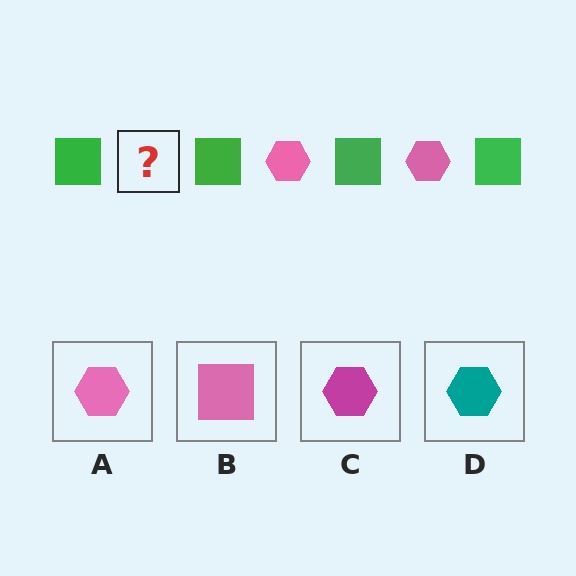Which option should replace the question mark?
Option A.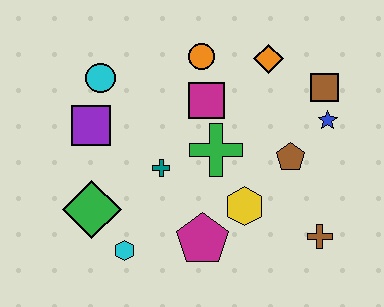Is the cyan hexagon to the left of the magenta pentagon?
Yes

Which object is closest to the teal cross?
The green cross is closest to the teal cross.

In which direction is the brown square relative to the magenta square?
The brown square is to the right of the magenta square.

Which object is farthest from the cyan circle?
The brown cross is farthest from the cyan circle.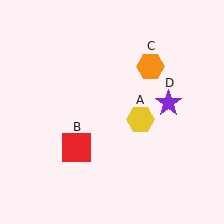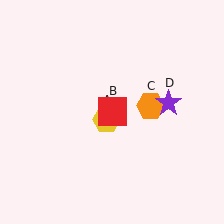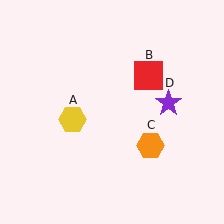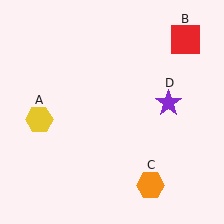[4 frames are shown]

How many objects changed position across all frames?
3 objects changed position: yellow hexagon (object A), red square (object B), orange hexagon (object C).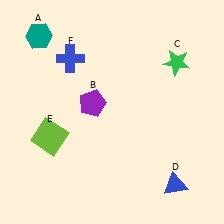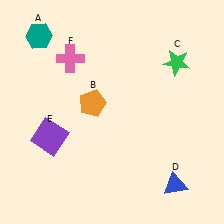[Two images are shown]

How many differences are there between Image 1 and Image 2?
There are 3 differences between the two images.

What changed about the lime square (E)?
In Image 1, E is lime. In Image 2, it changed to purple.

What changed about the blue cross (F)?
In Image 1, F is blue. In Image 2, it changed to pink.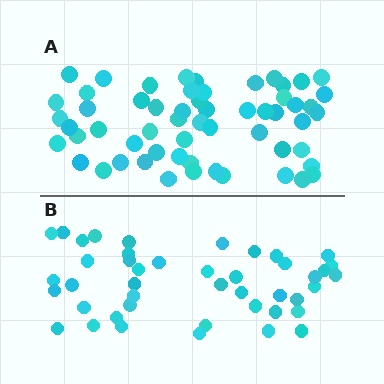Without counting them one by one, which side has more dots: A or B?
Region A (the top region) has more dots.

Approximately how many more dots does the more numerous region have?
Region A has approximately 15 more dots than region B.